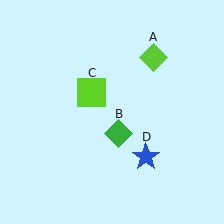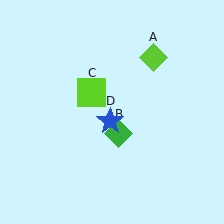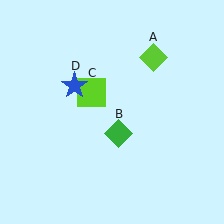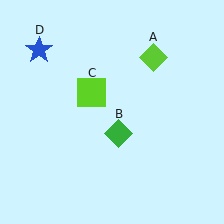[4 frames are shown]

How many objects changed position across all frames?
1 object changed position: blue star (object D).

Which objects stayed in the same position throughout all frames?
Lime diamond (object A) and green diamond (object B) and lime square (object C) remained stationary.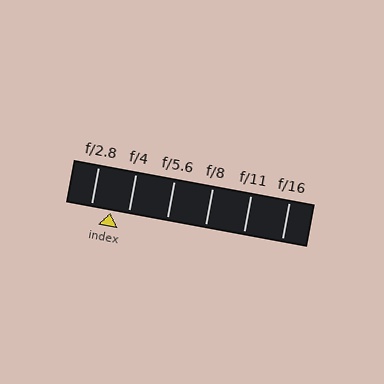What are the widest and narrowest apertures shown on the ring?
The widest aperture shown is f/2.8 and the narrowest is f/16.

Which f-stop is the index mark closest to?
The index mark is closest to f/4.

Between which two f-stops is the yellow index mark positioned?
The index mark is between f/2.8 and f/4.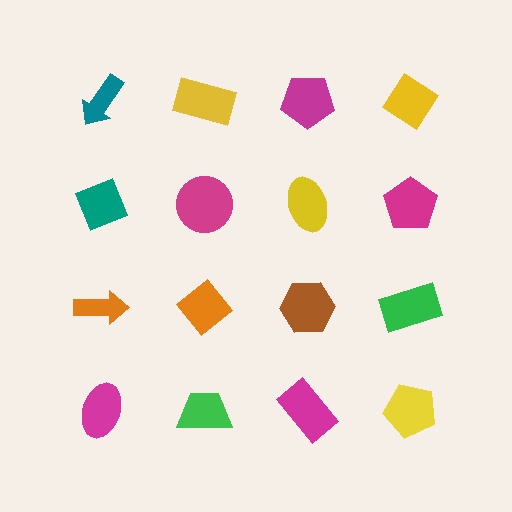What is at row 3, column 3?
A brown hexagon.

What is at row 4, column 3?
A magenta rectangle.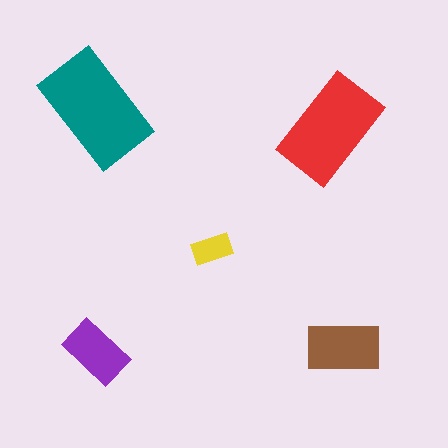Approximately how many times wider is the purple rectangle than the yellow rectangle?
About 1.5 times wider.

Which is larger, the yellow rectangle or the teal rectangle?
The teal one.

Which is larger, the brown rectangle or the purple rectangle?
The brown one.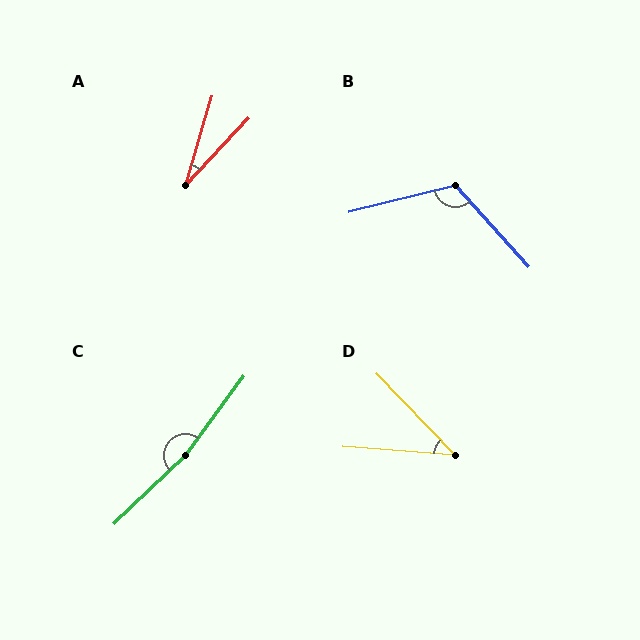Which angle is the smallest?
A, at approximately 27 degrees.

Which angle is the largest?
C, at approximately 170 degrees.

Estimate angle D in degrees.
Approximately 42 degrees.